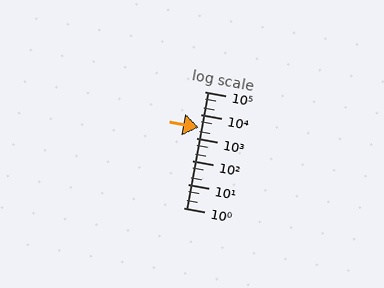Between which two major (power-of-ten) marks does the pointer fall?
The pointer is between 1000 and 10000.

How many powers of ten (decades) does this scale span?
The scale spans 5 decades, from 1 to 100000.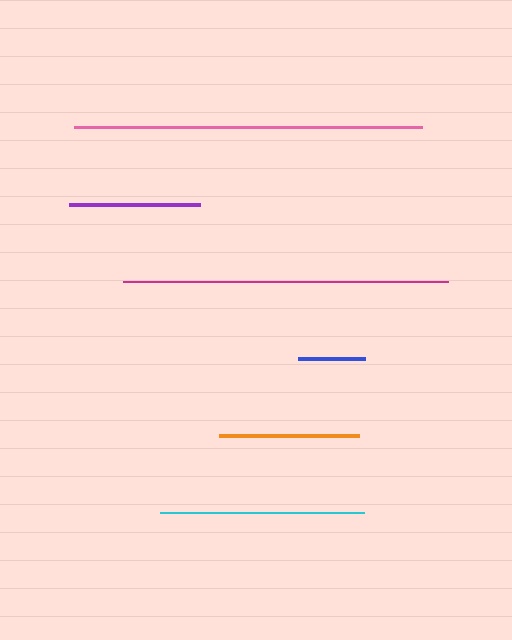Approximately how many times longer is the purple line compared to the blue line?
The purple line is approximately 1.9 times the length of the blue line.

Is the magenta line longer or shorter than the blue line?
The magenta line is longer than the blue line.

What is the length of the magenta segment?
The magenta segment is approximately 325 pixels long.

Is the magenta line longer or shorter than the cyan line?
The magenta line is longer than the cyan line.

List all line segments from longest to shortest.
From longest to shortest: pink, magenta, cyan, orange, purple, blue.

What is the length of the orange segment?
The orange segment is approximately 139 pixels long.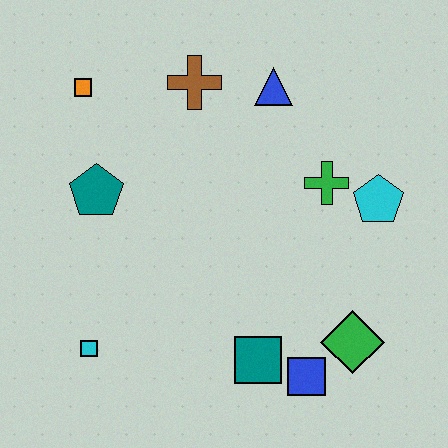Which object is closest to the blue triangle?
The brown cross is closest to the blue triangle.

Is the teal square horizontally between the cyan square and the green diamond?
Yes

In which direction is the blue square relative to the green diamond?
The blue square is to the left of the green diamond.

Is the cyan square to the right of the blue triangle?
No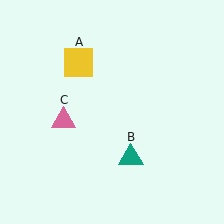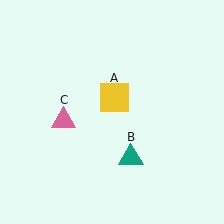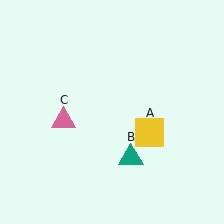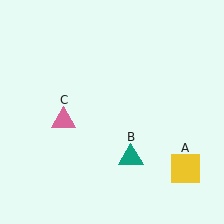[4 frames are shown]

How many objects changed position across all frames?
1 object changed position: yellow square (object A).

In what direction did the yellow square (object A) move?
The yellow square (object A) moved down and to the right.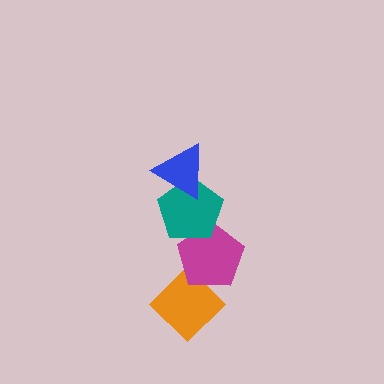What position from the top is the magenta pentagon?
The magenta pentagon is 3rd from the top.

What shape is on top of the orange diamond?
The magenta pentagon is on top of the orange diamond.